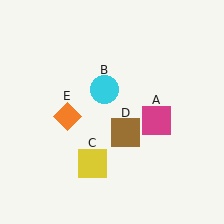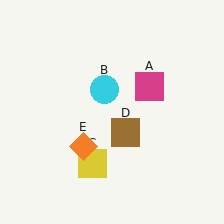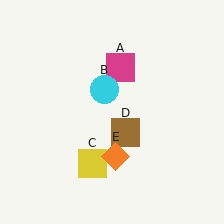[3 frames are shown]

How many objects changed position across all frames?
2 objects changed position: magenta square (object A), orange diamond (object E).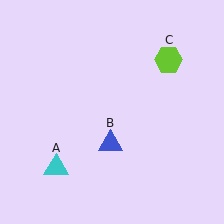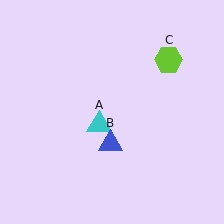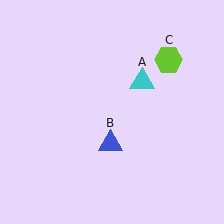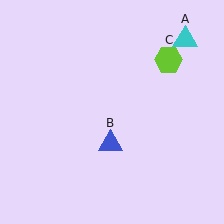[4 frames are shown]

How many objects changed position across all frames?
1 object changed position: cyan triangle (object A).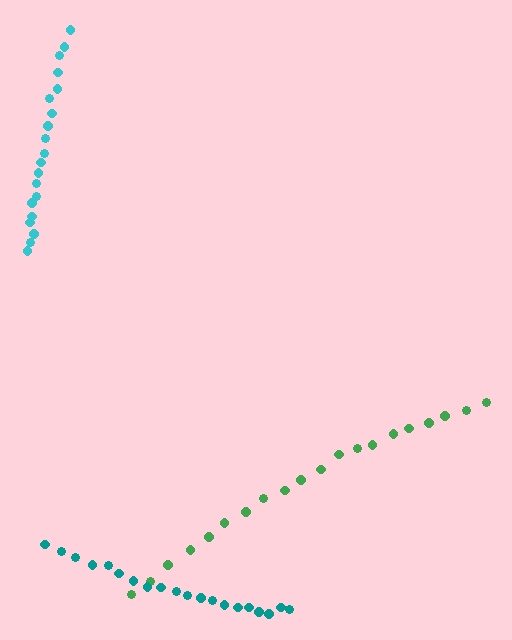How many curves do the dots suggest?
There are 3 distinct paths.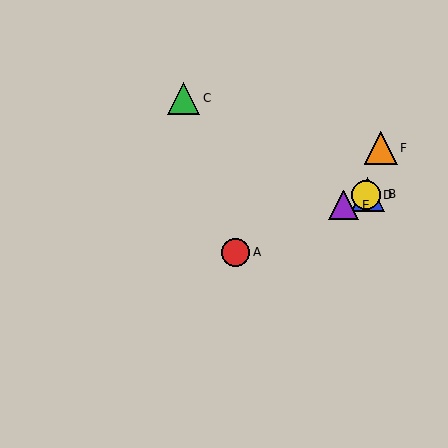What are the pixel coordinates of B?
Object B is at (368, 194).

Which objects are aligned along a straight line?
Objects A, B, D, E are aligned along a straight line.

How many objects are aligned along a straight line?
4 objects (A, B, D, E) are aligned along a straight line.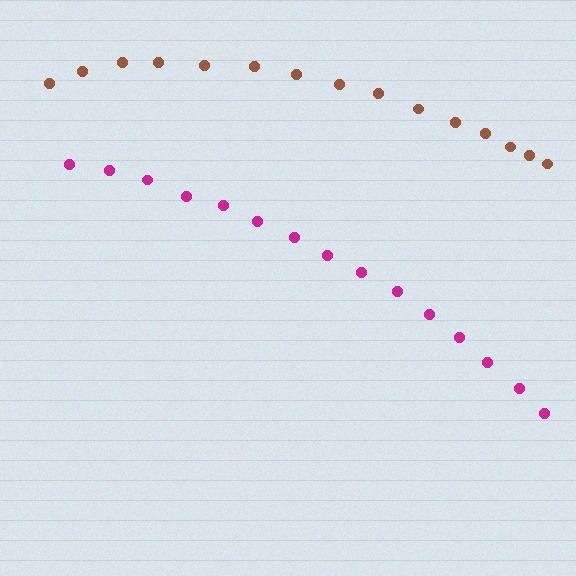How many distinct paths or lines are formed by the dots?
There are 2 distinct paths.